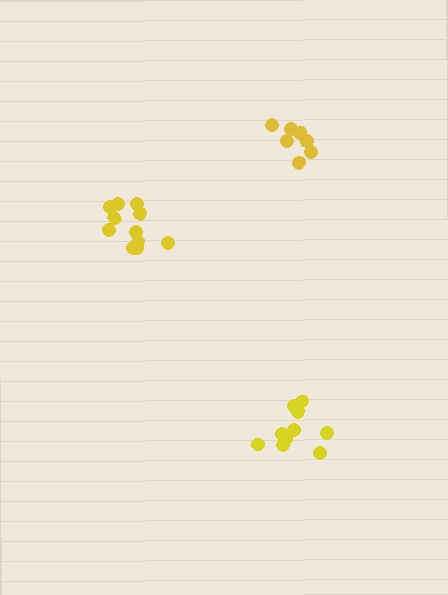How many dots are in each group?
Group 1: 10 dots, Group 2: 7 dots, Group 3: 11 dots (28 total).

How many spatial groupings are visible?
There are 3 spatial groupings.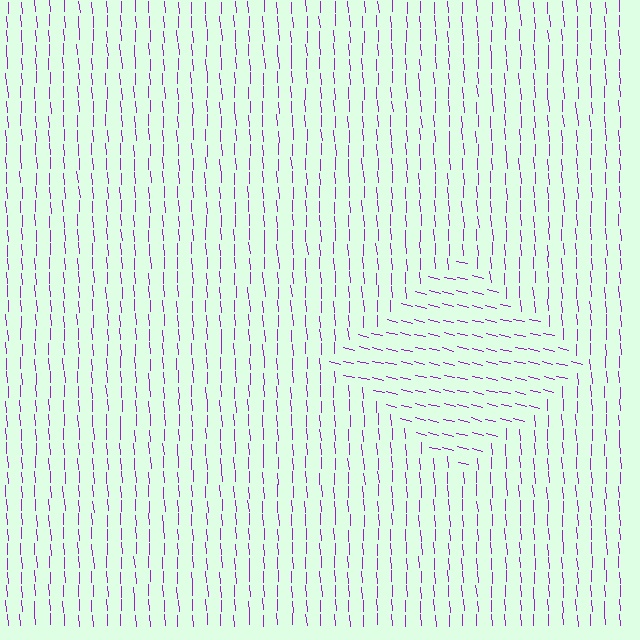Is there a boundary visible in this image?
Yes, there is a texture boundary formed by a change in line orientation.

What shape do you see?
I see a diamond.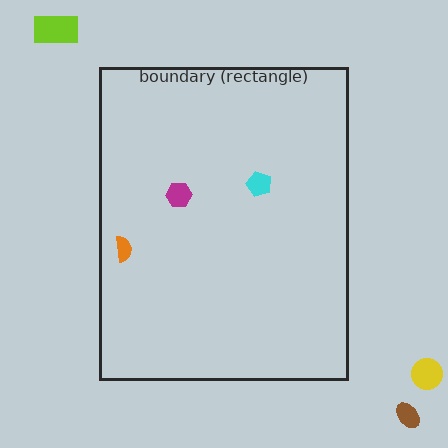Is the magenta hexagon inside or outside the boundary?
Inside.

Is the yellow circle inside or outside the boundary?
Outside.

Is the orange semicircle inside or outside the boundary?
Inside.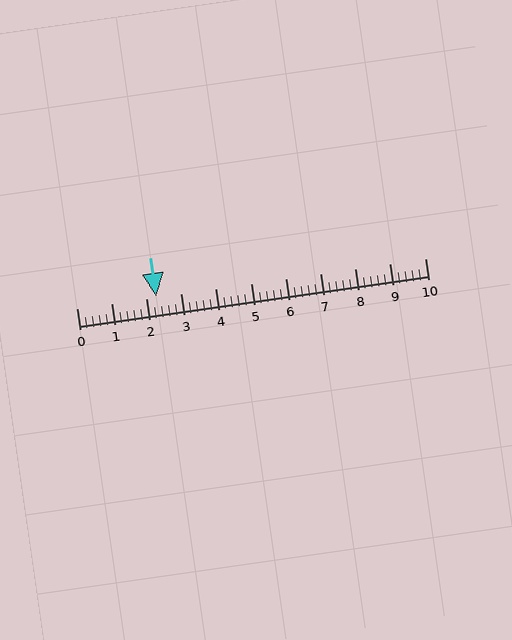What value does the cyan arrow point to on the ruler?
The cyan arrow points to approximately 2.3.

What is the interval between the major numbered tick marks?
The major tick marks are spaced 1 units apart.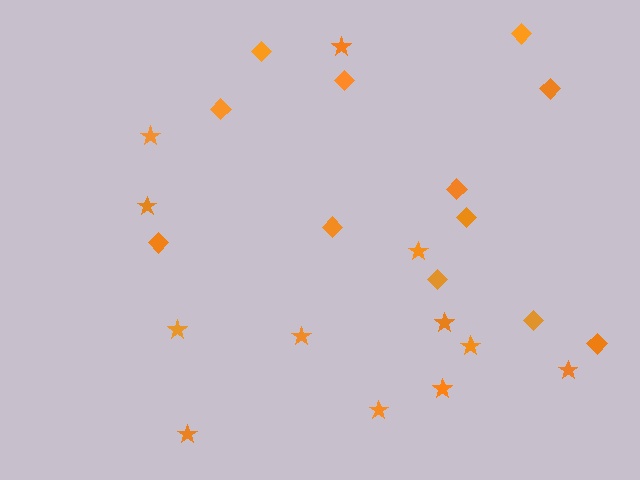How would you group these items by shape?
There are 2 groups: one group of diamonds (12) and one group of stars (12).